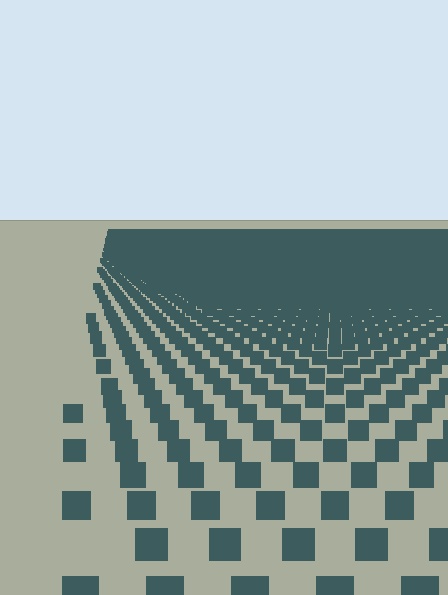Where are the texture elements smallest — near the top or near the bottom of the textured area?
Near the top.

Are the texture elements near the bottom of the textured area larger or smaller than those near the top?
Larger. Near the bottom, elements are closer to the viewer and appear at a bigger on-screen size.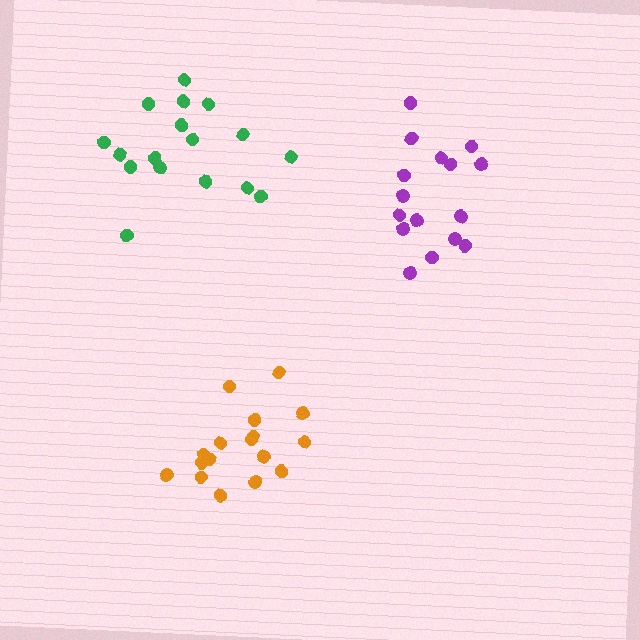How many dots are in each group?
Group 1: 16 dots, Group 2: 17 dots, Group 3: 17 dots (50 total).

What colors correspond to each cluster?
The clusters are colored: purple, green, orange.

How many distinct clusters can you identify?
There are 3 distinct clusters.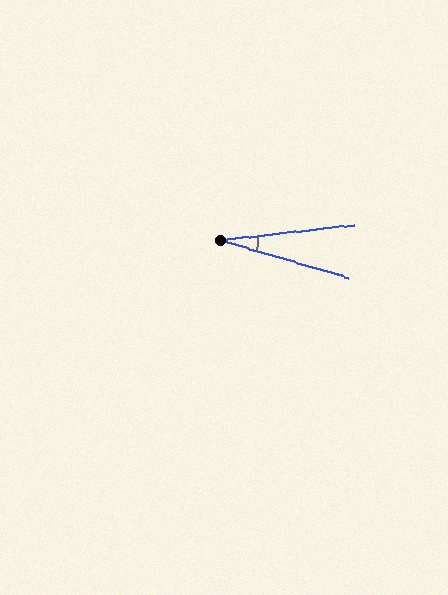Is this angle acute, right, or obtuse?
It is acute.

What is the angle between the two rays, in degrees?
Approximately 23 degrees.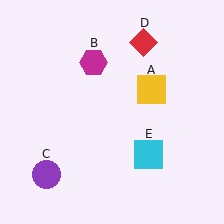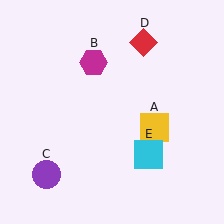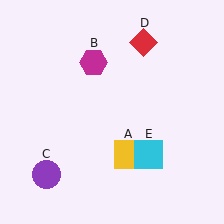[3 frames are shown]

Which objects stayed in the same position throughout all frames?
Magenta hexagon (object B) and purple circle (object C) and red diamond (object D) and cyan square (object E) remained stationary.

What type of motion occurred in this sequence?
The yellow square (object A) rotated clockwise around the center of the scene.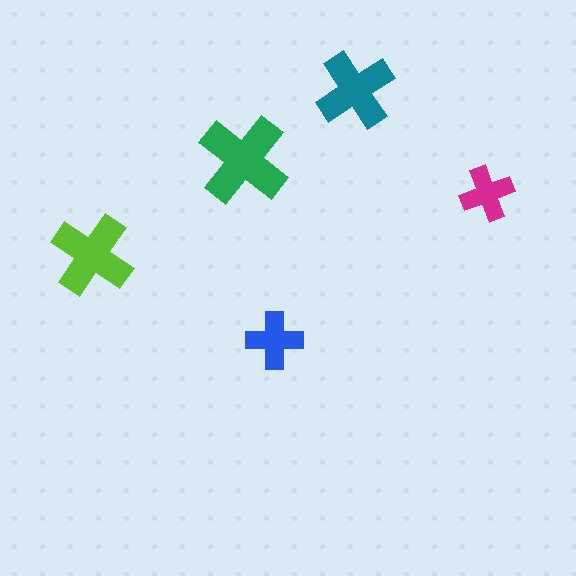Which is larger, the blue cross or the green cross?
The green one.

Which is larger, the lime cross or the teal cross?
The lime one.